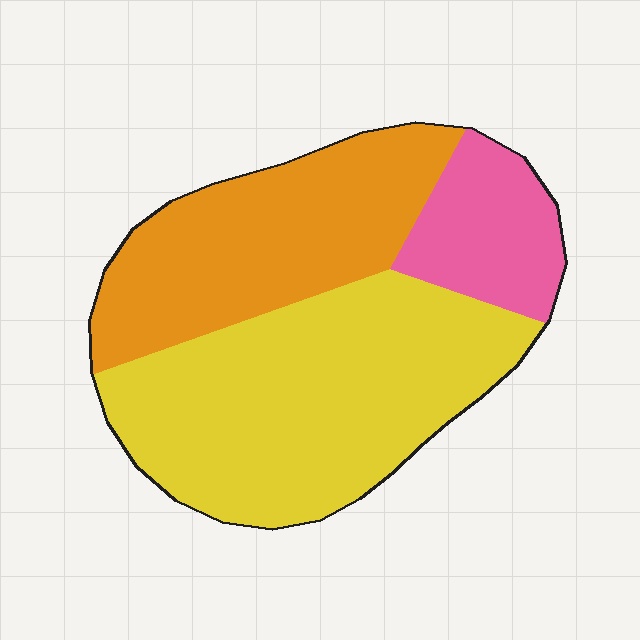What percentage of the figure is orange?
Orange covers roughly 35% of the figure.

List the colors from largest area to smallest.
From largest to smallest: yellow, orange, pink.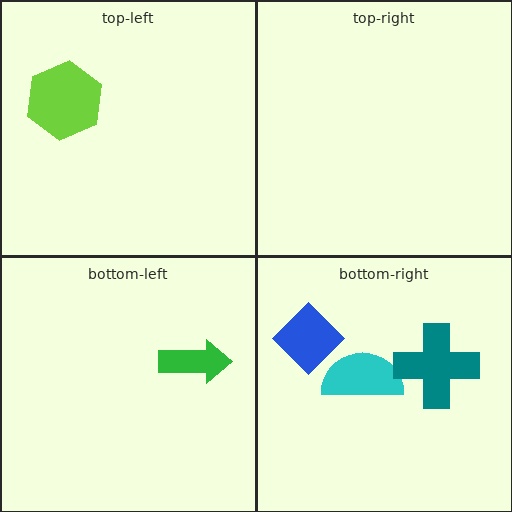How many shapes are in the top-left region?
1.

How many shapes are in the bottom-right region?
3.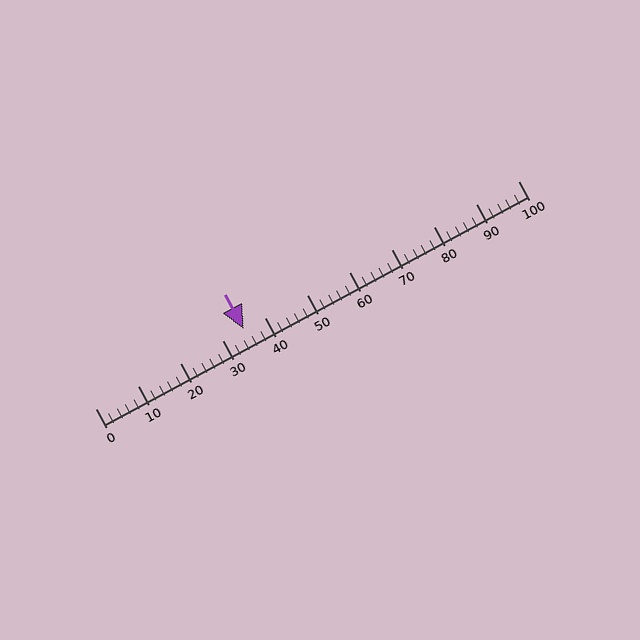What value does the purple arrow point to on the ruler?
The purple arrow points to approximately 35.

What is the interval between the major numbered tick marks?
The major tick marks are spaced 10 units apart.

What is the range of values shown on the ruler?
The ruler shows values from 0 to 100.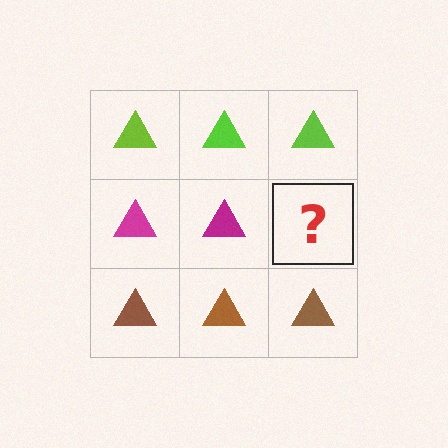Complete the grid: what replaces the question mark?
The question mark should be replaced with a magenta triangle.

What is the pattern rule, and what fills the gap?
The rule is that each row has a consistent color. The gap should be filled with a magenta triangle.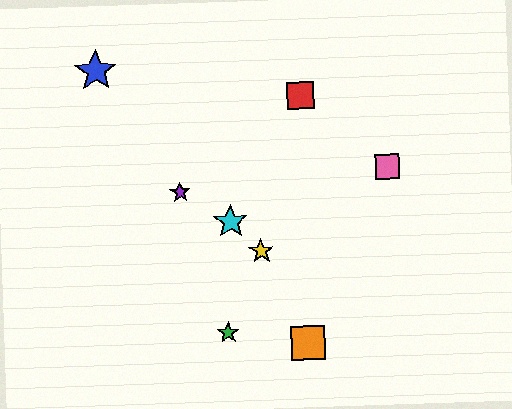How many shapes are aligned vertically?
2 shapes (the red square, the orange square) are aligned vertically.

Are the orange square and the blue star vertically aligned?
No, the orange square is at x≈308 and the blue star is at x≈96.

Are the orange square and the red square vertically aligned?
Yes, both are at x≈308.